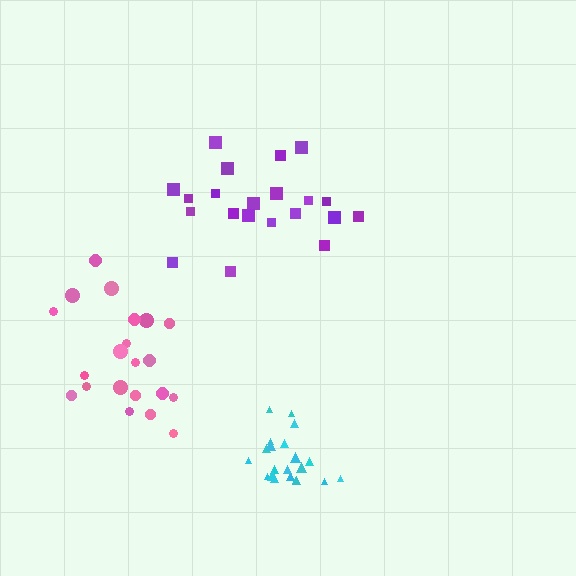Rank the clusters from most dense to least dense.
cyan, pink, purple.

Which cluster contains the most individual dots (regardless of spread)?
Purple (22).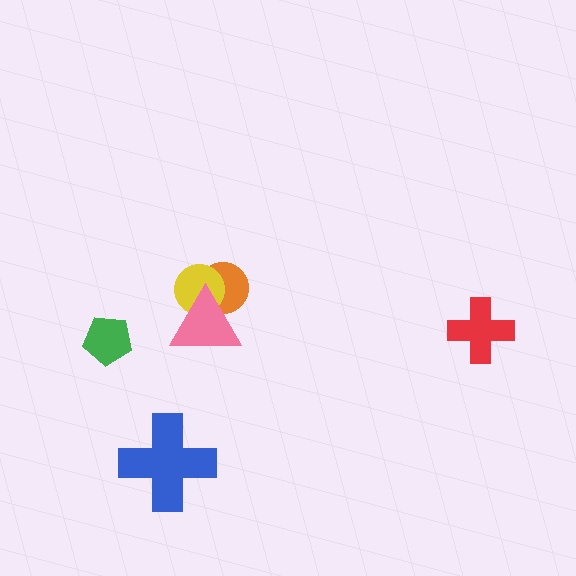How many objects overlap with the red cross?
0 objects overlap with the red cross.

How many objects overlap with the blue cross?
0 objects overlap with the blue cross.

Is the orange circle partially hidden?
Yes, it is partially covered by another shape.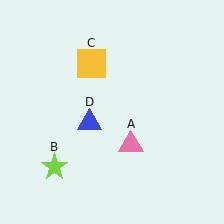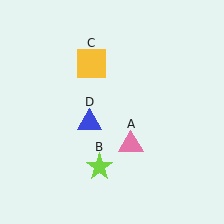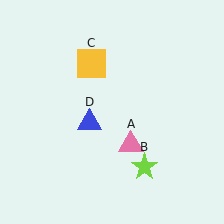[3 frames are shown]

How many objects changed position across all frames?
1 object changed position: lime star (object B).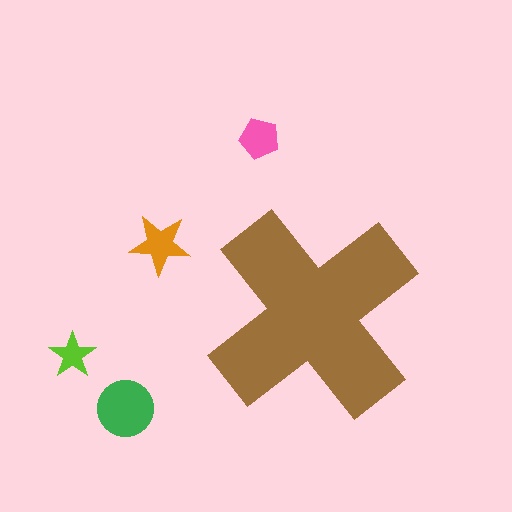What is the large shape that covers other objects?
A brown cross.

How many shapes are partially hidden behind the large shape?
0 shapes are partially hidden.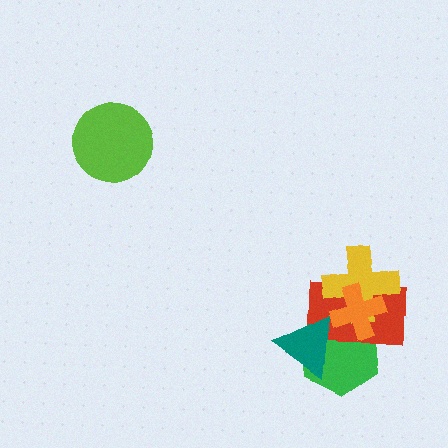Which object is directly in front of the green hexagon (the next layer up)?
The red rectangle is directly in front of the green hexagon.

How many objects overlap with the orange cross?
3 objects overlap with the orange cross.